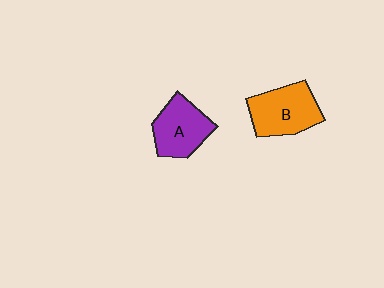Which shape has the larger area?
Shape B (orange).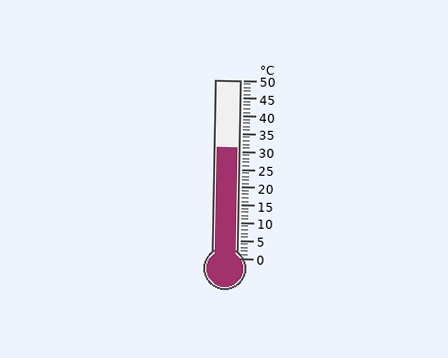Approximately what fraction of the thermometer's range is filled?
The thermometer is filled to approximately 60% of its range.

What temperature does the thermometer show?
The thermometer shows approximately 31°C.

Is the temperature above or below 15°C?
The temperature is above 15°C.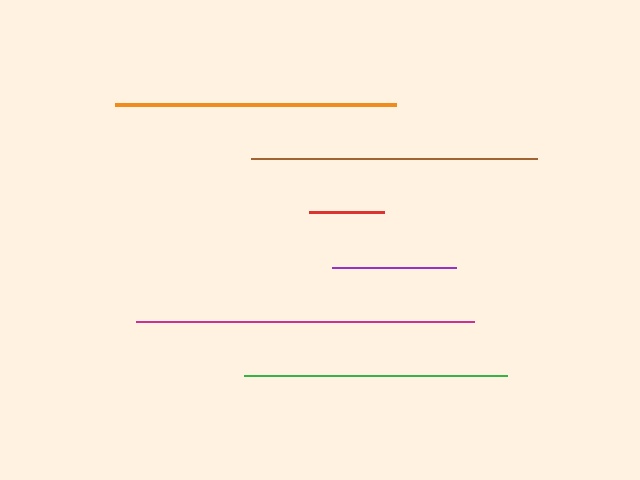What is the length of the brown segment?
The brown segment is approximately 286 pixels long.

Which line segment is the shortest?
The red line is the shortest at approximately 75 pixels.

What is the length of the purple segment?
The purple segment is approximately 123 pixels long.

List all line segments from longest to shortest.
From longest to shortest: magenta, brown, orange, green, purple, red.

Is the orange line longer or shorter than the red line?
The orange line is longer than the red line.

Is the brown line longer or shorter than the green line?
The brown line is longer than the green line.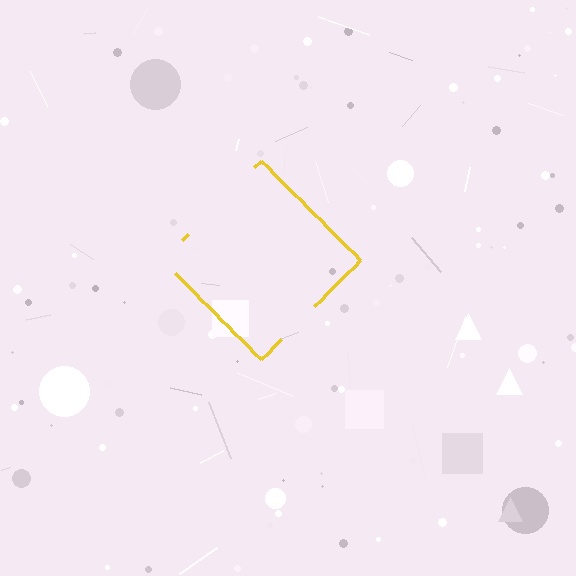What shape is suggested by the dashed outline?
The dashed outline suggests a diamond.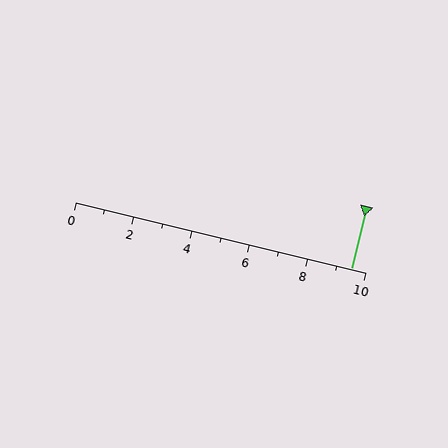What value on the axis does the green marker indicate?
The marker indicates approximately 9.5.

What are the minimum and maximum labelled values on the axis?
The axis runs from 0 to 10.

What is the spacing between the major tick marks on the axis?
The major ticks are spaced 2 apart.